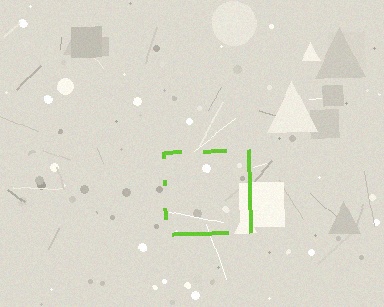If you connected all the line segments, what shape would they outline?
They would outline a square.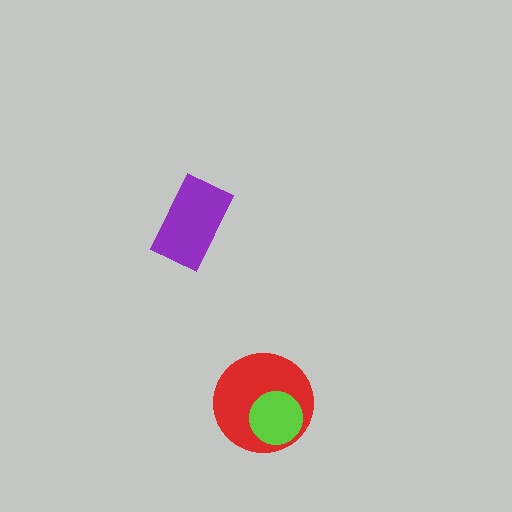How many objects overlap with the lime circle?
1 object overlaps with the lime circle.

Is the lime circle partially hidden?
No, no other shape covers it.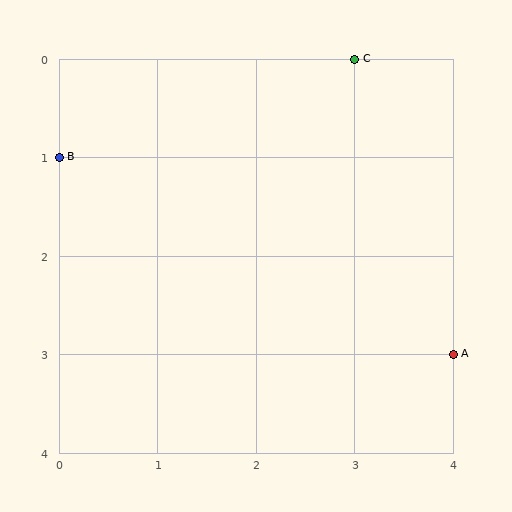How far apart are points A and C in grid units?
Points A and C are 1 column and 3 rows apart (about 3.2 grid units diagonally).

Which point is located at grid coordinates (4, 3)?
Point A is at (4, 3).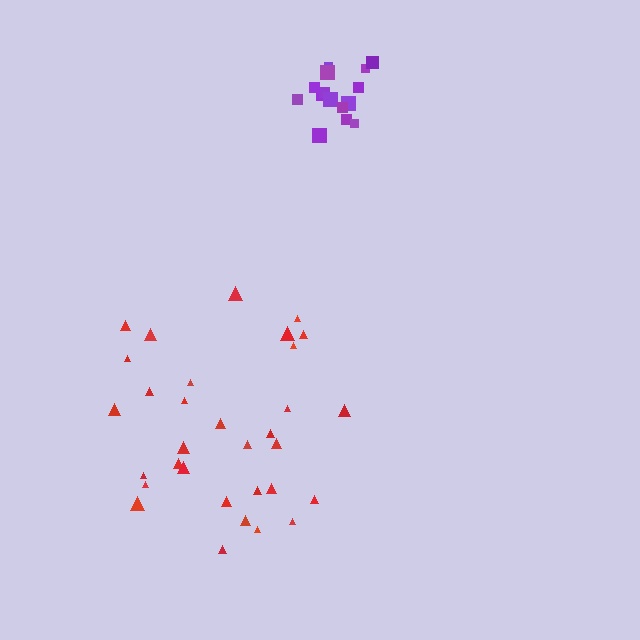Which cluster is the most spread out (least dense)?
Red.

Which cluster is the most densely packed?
Purple.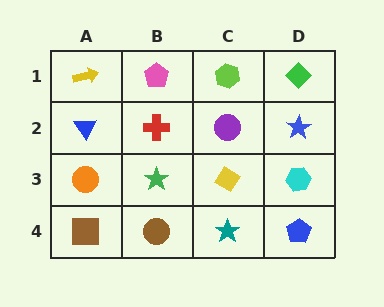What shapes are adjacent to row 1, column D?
A blue star (row 2, column D), a lime hexagon (row 1, column C).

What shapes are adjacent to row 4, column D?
A cyan hexagon (row 3, column D), a teal star (row 4, column C).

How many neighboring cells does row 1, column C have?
3.